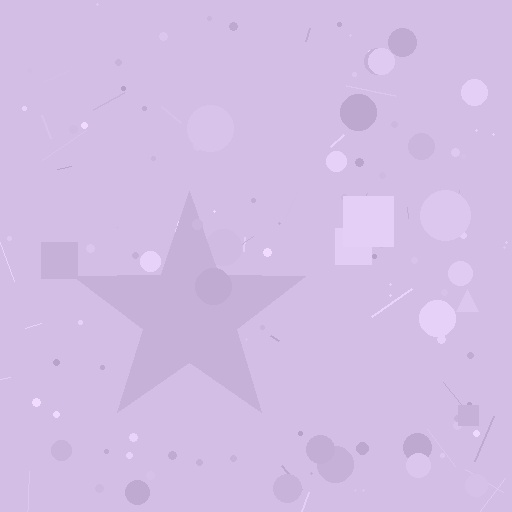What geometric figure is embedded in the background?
A star is embedded in the background.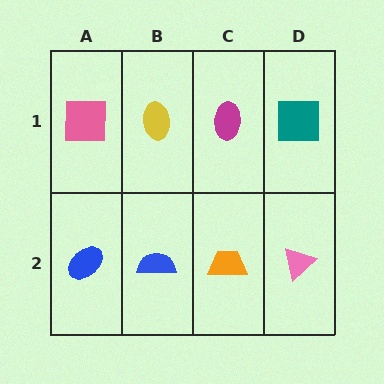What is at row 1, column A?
A pink square.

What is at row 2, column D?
A pink triangle.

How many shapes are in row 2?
4 shapes.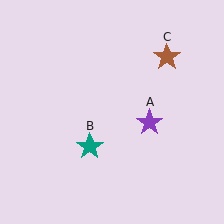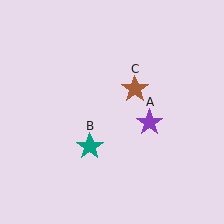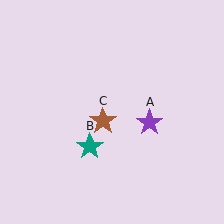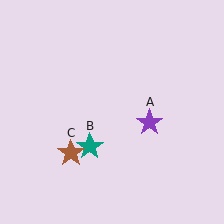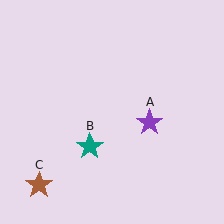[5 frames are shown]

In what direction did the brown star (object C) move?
The brown star (object C) moved down and to the left.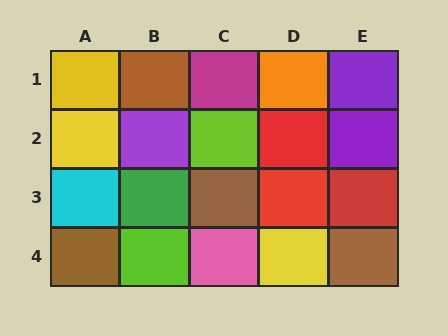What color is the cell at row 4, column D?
Yellow.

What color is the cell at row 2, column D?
Red.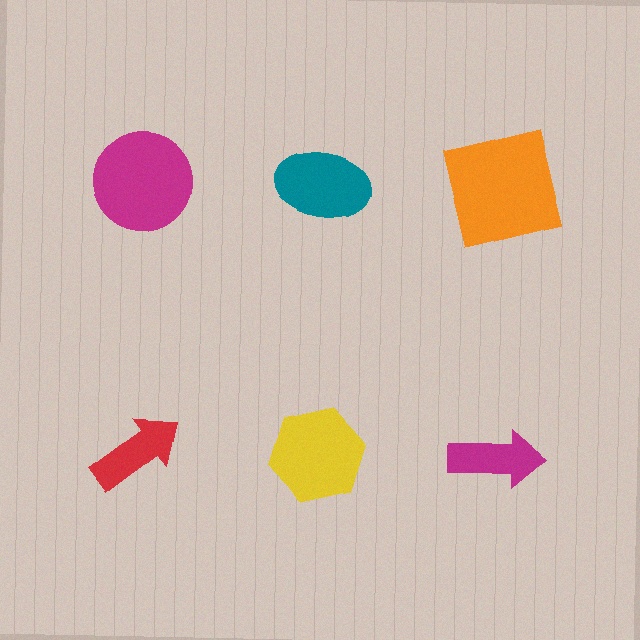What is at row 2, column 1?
A red arrow.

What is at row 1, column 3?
An orange square.